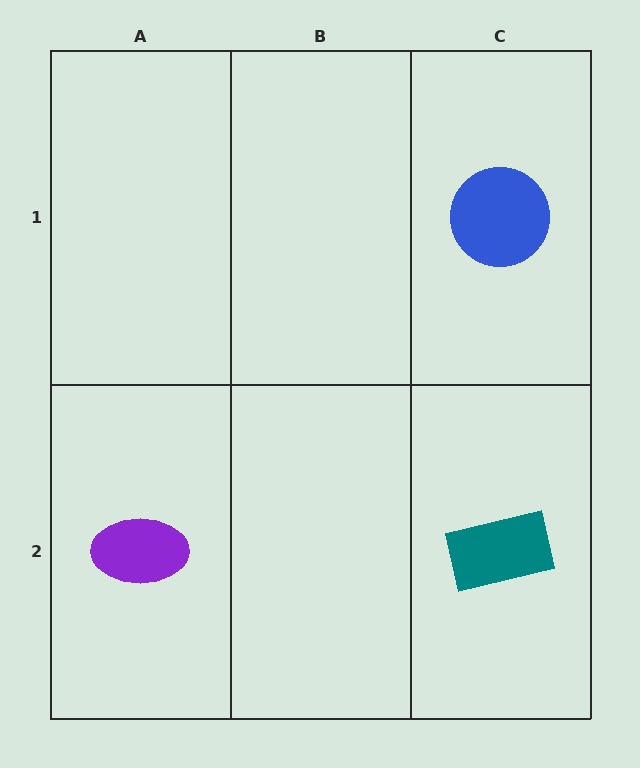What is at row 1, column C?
A blue circle.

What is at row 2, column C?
A teal rectangle.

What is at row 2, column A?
A purple ellipse.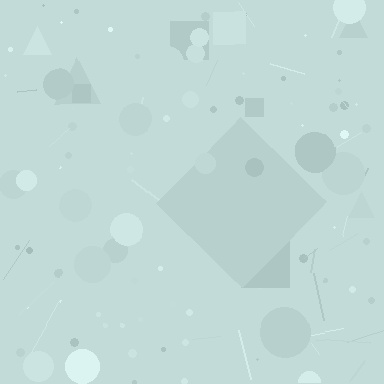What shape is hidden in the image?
A diamond is hidden in the image.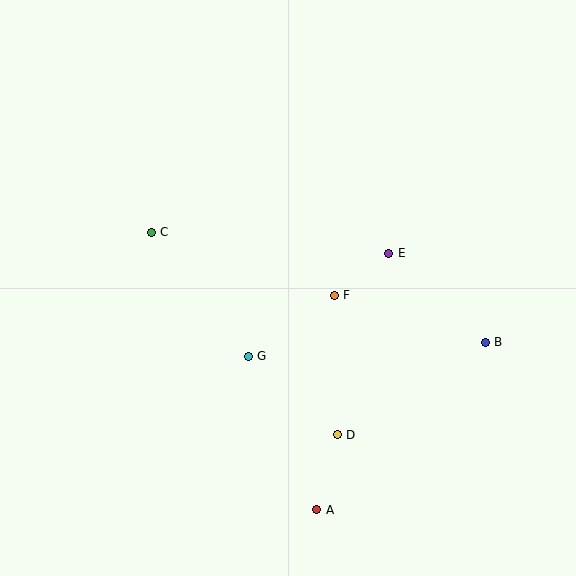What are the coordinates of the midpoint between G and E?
The midpoint between G and E is at (318, 305).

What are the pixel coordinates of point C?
Point C is at (151, 232).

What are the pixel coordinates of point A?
Point A is at (317, 510).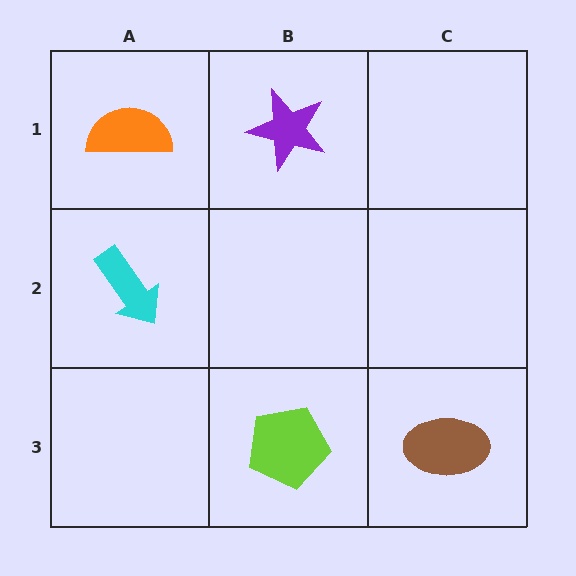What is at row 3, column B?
A lime pentagon.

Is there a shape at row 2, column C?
No, that cell is empty.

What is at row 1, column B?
A purple star.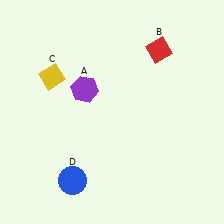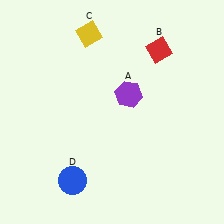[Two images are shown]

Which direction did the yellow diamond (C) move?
The yellow diamond (C) moved up.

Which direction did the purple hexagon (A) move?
The purple hexagon (A) moved right.